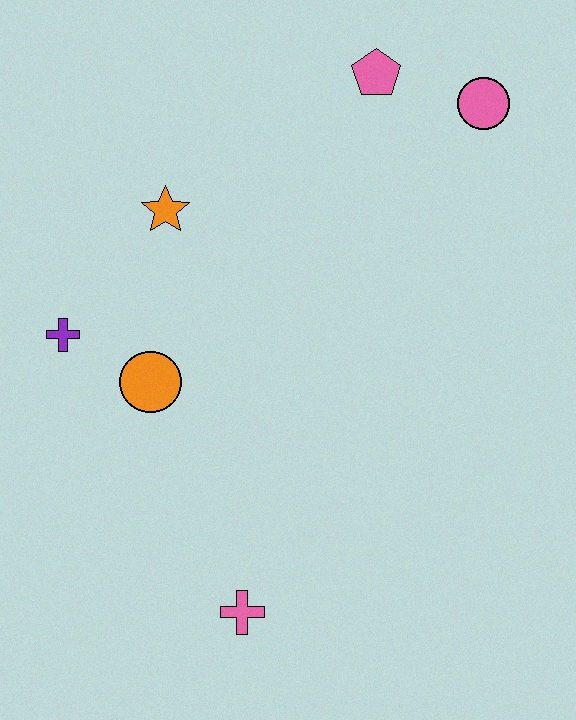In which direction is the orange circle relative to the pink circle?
The orange circle is to the left of the pink circle.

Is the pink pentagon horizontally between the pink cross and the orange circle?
No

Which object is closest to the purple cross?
The orange circle is closest to the purple cross.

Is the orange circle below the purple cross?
Yes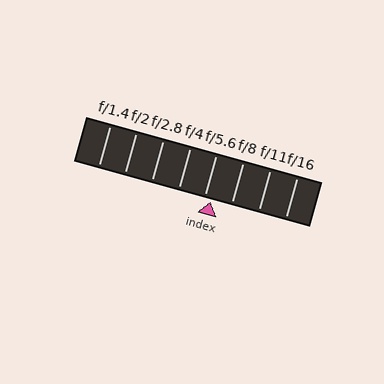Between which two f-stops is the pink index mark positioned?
The index mark is between f/5.6 and f/8.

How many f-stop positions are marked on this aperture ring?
There are 8 f-stop positions marked.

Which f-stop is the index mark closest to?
The index mark is closest to f/5.6.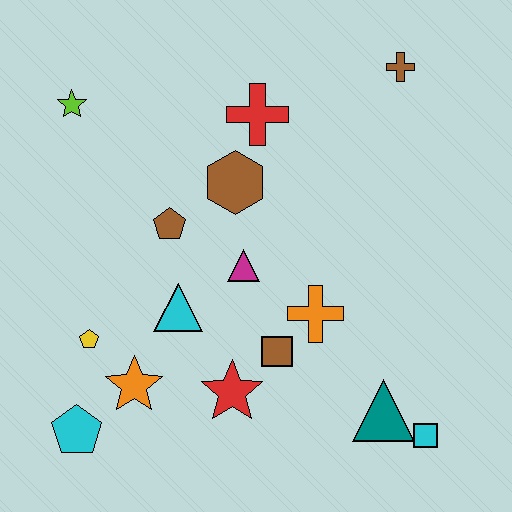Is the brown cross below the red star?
No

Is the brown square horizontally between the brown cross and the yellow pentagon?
Yes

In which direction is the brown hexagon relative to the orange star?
The brown hexagon is above the orange star.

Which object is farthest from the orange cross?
The lime star is farthest from the orange cross.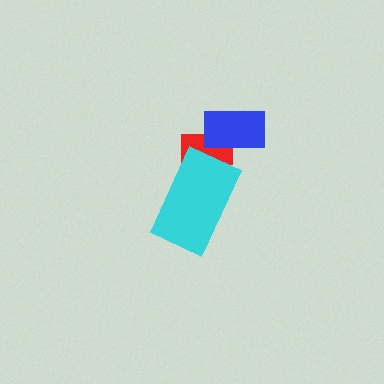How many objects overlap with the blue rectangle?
1 object overlaps with the blue rectangle.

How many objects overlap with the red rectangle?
2 objects overlap with the red rectangle.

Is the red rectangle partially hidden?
Yes, it is partially covered by another shape.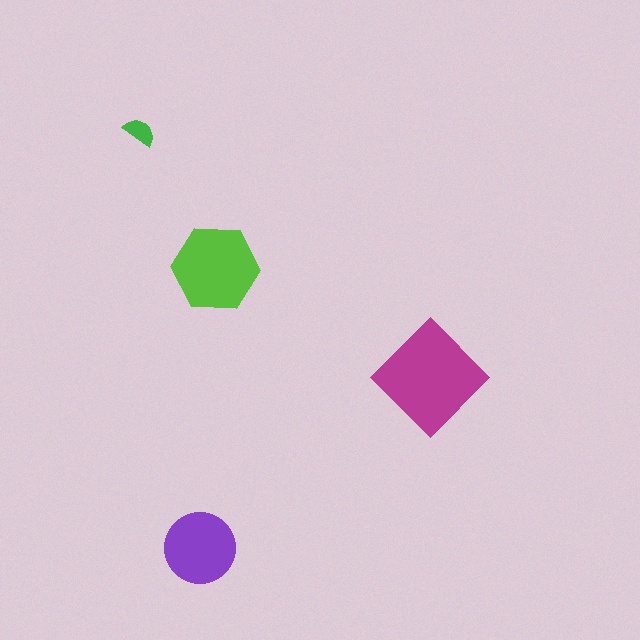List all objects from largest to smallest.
The magenta diamond, the lime hexagon, the purple circle, the green semicircle.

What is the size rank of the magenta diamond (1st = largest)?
1st.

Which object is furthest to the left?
The green semicircle is leftmost.